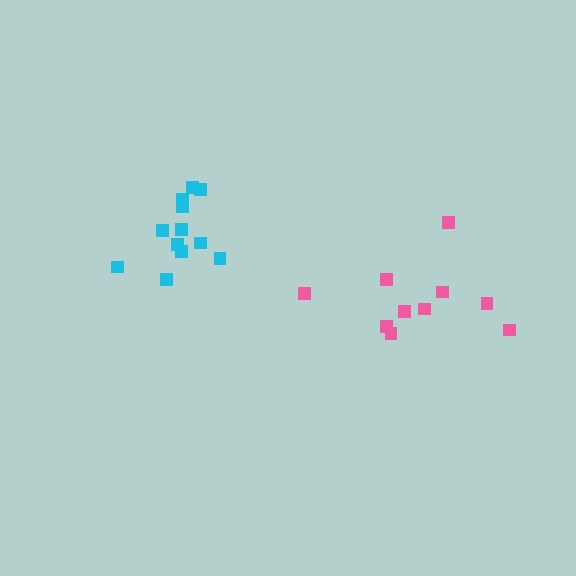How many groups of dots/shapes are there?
There are 2 groups.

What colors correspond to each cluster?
The clusters are colored: cyan, pink.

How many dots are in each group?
Group 1: 12 dots, Group 2: 10 dots (22 total).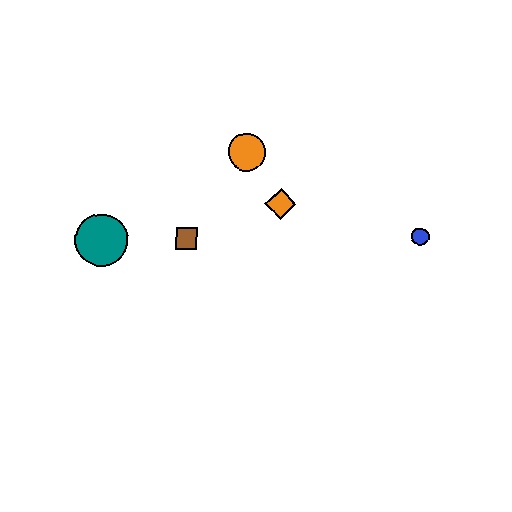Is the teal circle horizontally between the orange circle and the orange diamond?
No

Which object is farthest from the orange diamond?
The teal circle is farthest from the orange diamond.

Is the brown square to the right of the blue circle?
No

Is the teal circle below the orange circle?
Yes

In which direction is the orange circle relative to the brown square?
The orange circle is above the brown square.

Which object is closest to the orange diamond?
The orange circle is closest to the orange diamond.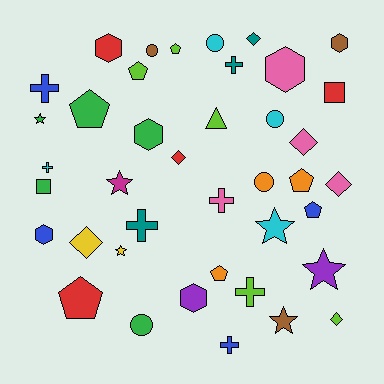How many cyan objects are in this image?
There are 4 cyan objects.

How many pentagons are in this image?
There are 7 pentagons.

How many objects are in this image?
There are 40 objects.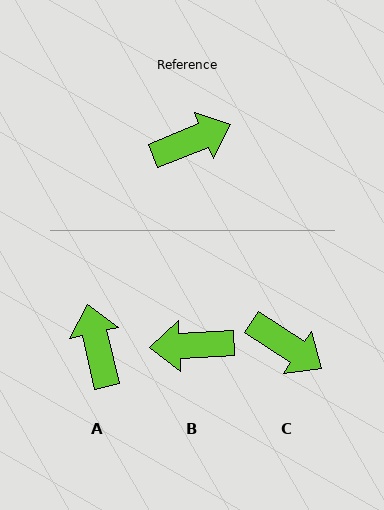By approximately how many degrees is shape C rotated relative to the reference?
Approximately 56 degrees clockwise.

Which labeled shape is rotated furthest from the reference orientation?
B, about 161 degrees away.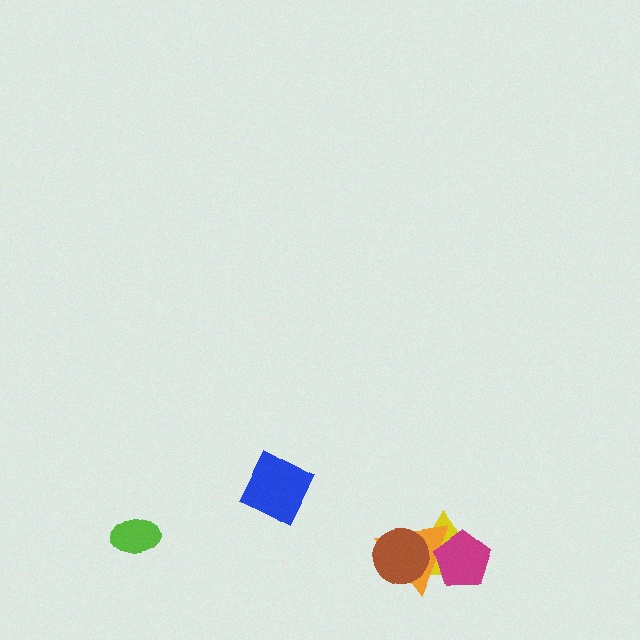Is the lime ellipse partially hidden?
No, no other shape covers it.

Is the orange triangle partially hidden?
Yes, it is partially covered by another shape.